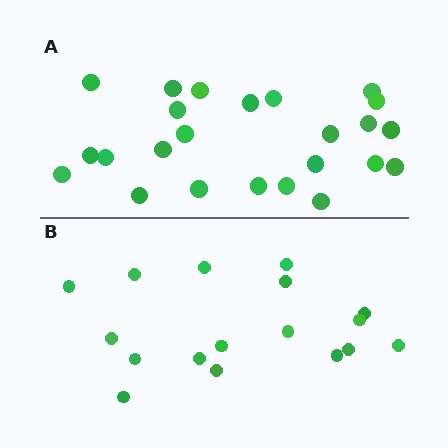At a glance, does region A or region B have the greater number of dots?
Region A (the top region) has more dots.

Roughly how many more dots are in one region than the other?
Region A has roughly 8 or so more dots than region B.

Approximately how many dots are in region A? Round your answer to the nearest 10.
About 20 dots. (The exact count is 24, which rounds to 20.)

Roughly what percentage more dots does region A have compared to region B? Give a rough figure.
About 40% more.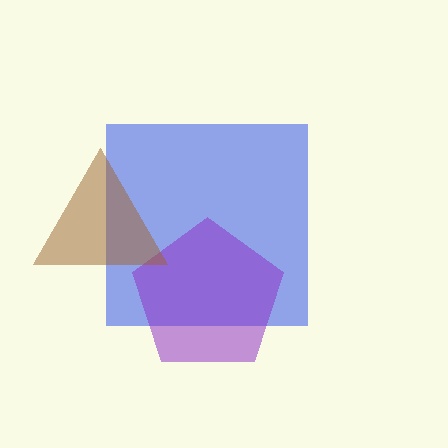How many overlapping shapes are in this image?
There are 3 overlapping shapes in the image.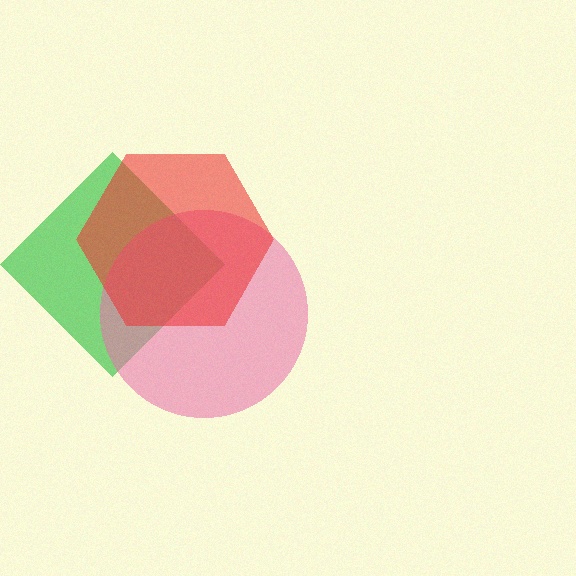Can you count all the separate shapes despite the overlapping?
Yes, there are 3 separate shapes.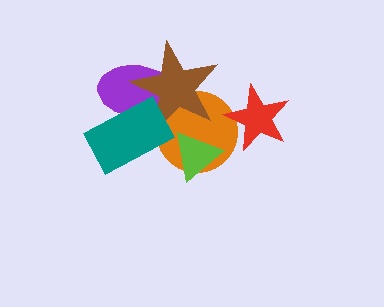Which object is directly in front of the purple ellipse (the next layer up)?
The brown star is directly in front of the purple ellipse.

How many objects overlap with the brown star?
3 objects overlap with the brown star.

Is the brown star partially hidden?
Yes, it is partially covered by another shape.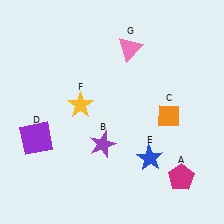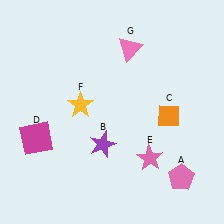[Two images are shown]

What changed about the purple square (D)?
In Image 1, D is purple. In Image 2, it changed to magenta.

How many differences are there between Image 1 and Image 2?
There are 3 differences between the two images.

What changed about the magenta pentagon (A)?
In Image 1, A is magenta. In Image 2, it changed to pink.